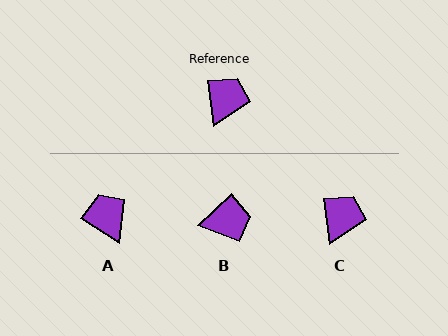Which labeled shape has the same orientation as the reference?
C.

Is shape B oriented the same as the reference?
No, it is off by about 54 degrees.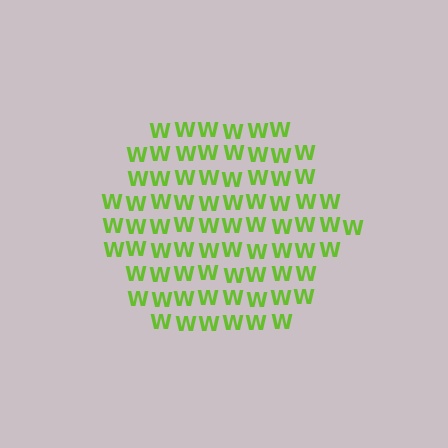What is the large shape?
The large shape is a hexagon.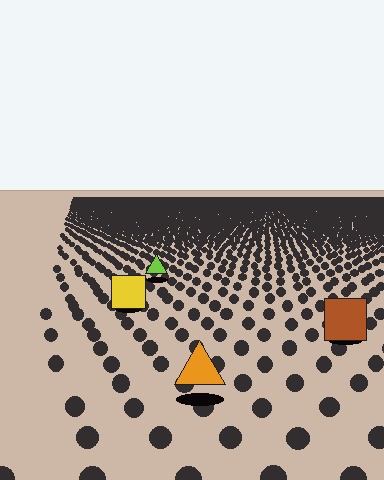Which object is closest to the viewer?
The orange triangle is closest. The texture marks near it are larger and more spread out.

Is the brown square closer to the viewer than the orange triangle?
No. The orange triangle is closer — you can tell from the texture gradient: the ground texture is coarser near it.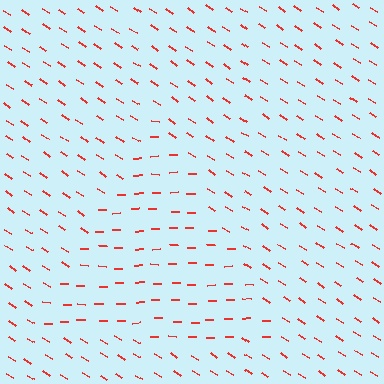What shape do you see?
I see a triangle.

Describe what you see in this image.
The image is filled with small red line segments. A triangle region in the image has lines oriented differently from the surrounding lines, creating a visible texture boundary.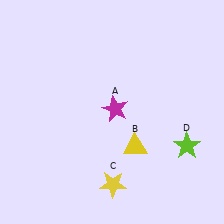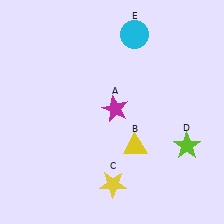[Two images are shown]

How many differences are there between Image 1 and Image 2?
There is 1 difference between the two images.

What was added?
A cyan circle (E) was added in Image 2.